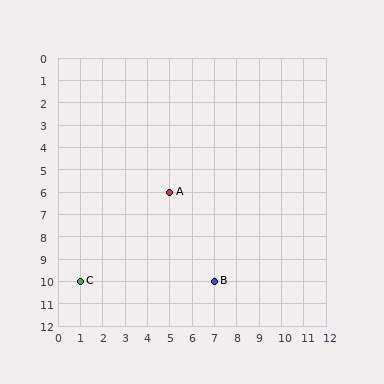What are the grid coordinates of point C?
Point C is at grid coordinates (1, 10).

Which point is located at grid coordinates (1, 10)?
Point C is at (1, 10).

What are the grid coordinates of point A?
Point A is at grid coordinates (5, 6).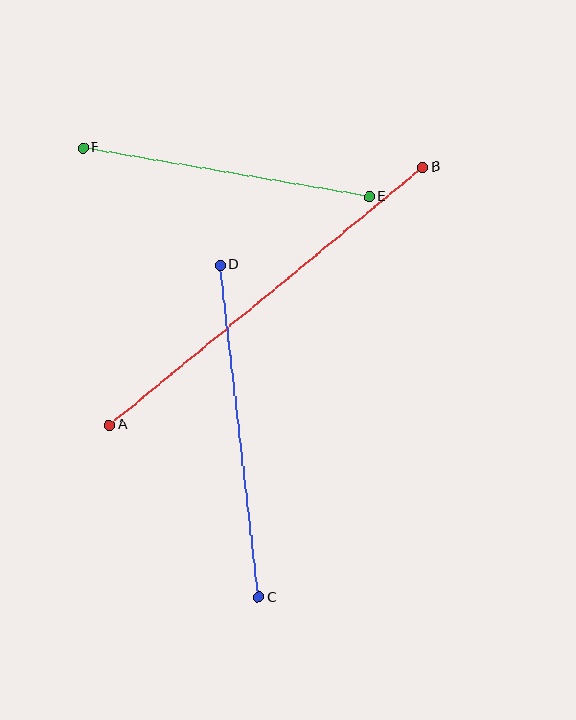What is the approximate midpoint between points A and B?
The midpoint is at approximately (266, 296) pixels.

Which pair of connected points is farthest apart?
Points A and B are farthest apart.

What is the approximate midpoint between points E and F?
The midpoint is at approximately (226, 172) pixels.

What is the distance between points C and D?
The distance is approximately 335 pixels.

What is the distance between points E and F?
The distance is approximately 290 pixels.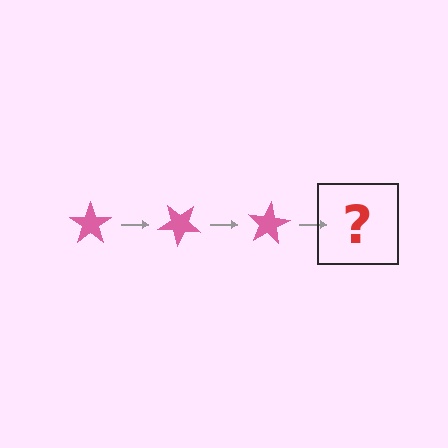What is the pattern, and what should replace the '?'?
The pattern is that the star rotates 40 degrees each step. The '?' should be a pink star rotated 120 degrees.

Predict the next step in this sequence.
The next step is a pink star rotated 120 degrees.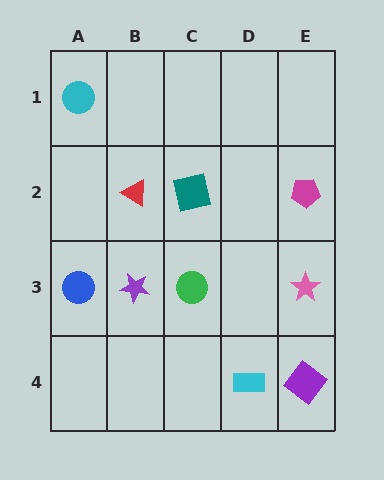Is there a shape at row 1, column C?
No, that cell is empty.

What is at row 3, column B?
A purple star.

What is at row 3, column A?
A blue circle.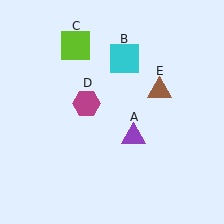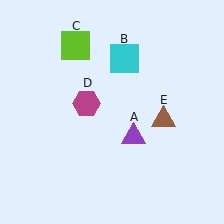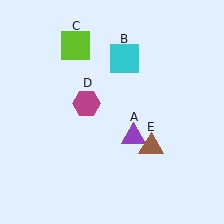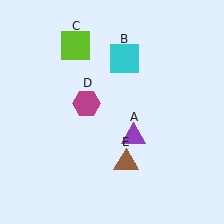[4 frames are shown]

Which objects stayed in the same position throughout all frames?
Purple triangle (object A) and cyan square (object B) and lime square (object C) and magenta hexagon (object D) remained stationary.